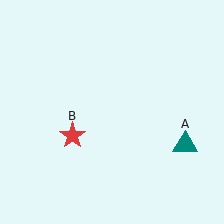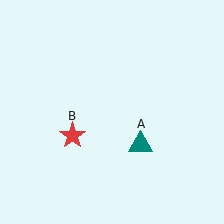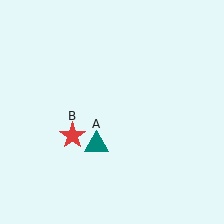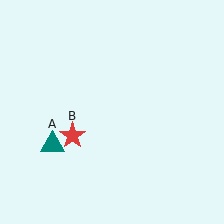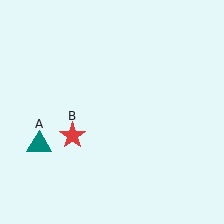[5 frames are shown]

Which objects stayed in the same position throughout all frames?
Red star (object B) remained stationary.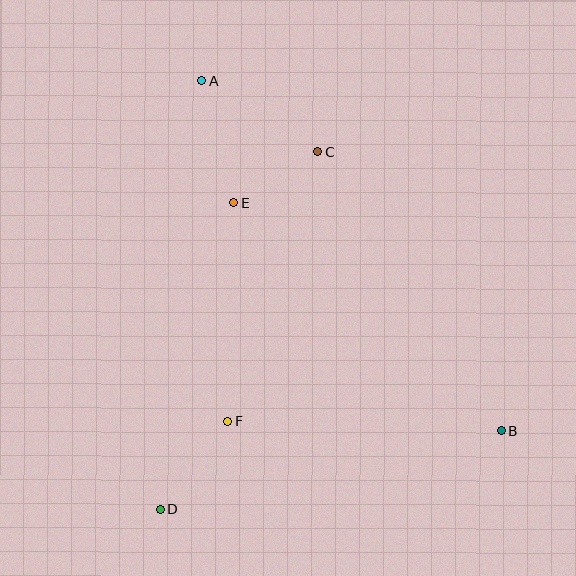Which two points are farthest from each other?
Points A and B are farthest from each other.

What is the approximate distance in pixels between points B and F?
The distance between B and F is approximately 274 pixels.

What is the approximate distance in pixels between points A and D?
The distance between A and D is approximately 430 pixels.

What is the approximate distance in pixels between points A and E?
The distance between A and E is approximately 126 pixels.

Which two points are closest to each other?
Points C and E are closest to each other.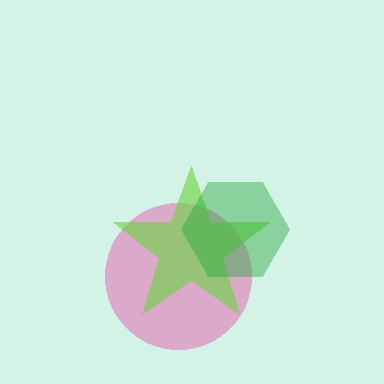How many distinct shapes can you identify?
There are 3 distinct shapes: a pink circle, a lime star, a green hexagon.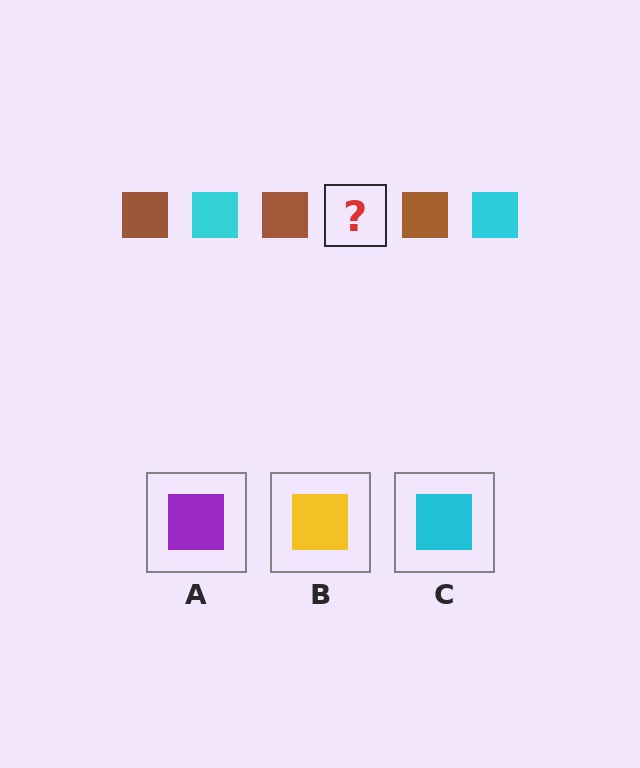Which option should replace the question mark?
Option C.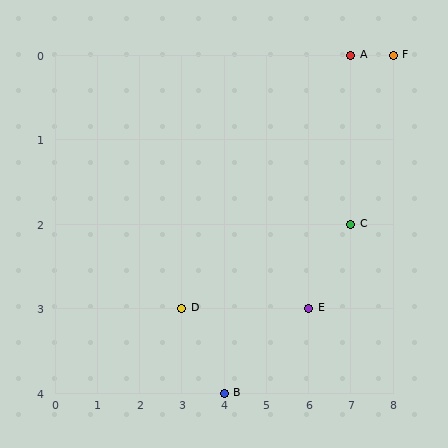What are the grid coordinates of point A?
Point A is at grid coordinates (7, 0).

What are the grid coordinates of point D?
Point D is at grid coordinates (3, 3).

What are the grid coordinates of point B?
Point B is at grid coordinates (4, 4).